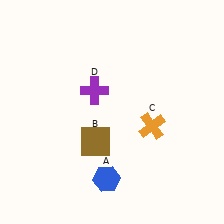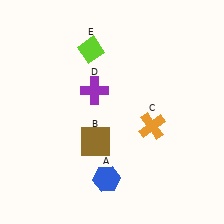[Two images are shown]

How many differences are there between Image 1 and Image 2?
There is 1 difference between the two images.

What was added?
A lime diamond (E) was added in Image 2.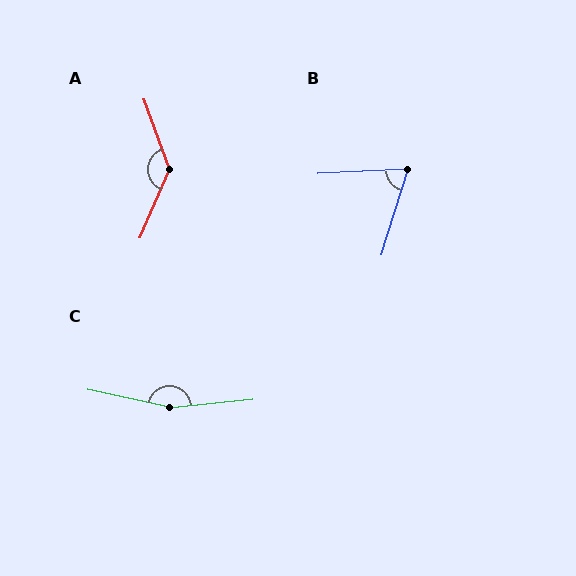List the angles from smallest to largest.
B (70°), A (137°), C (162°).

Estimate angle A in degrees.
Approximately 137 degrees.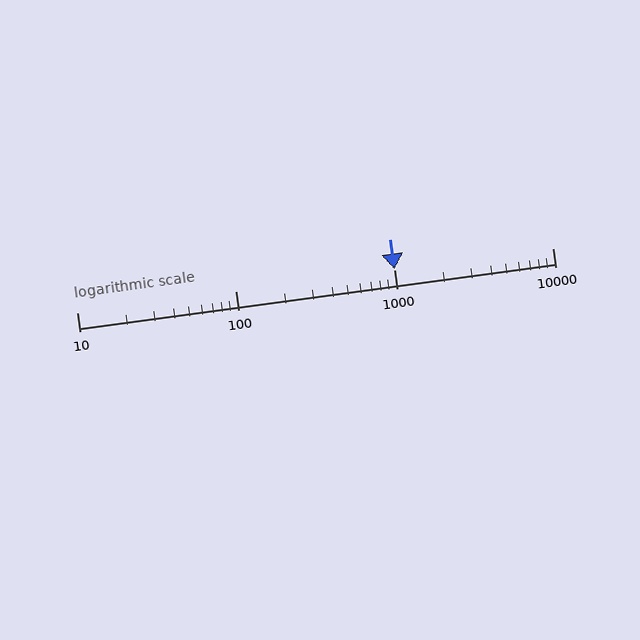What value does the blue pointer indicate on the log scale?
The pointer indicates approximately 1000.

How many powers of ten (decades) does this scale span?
The scale spans 3 decades, from 10 to 10000.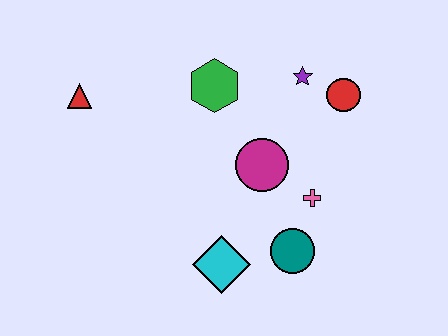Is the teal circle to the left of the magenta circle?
No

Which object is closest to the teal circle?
The pink cross is closest to the teal circle.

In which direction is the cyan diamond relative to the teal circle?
The cyan diamond is to the left of the teal circle.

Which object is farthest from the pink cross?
The red triangle is farthest from the pink cross.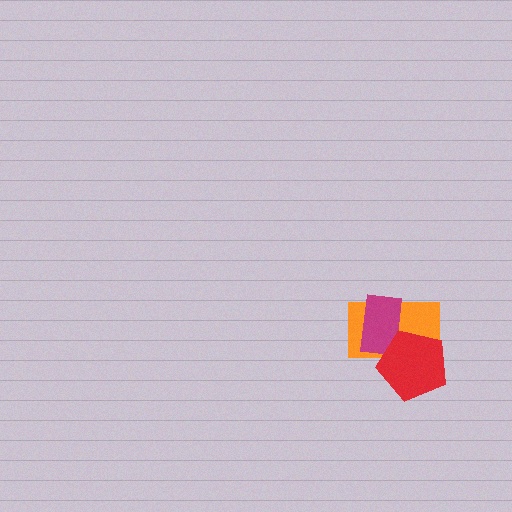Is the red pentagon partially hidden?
No, no other shape covers it.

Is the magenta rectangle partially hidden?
Yes, it is partially covered by another shape.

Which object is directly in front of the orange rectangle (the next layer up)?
The magenta rectangle is directly in front of the orange rectangle.